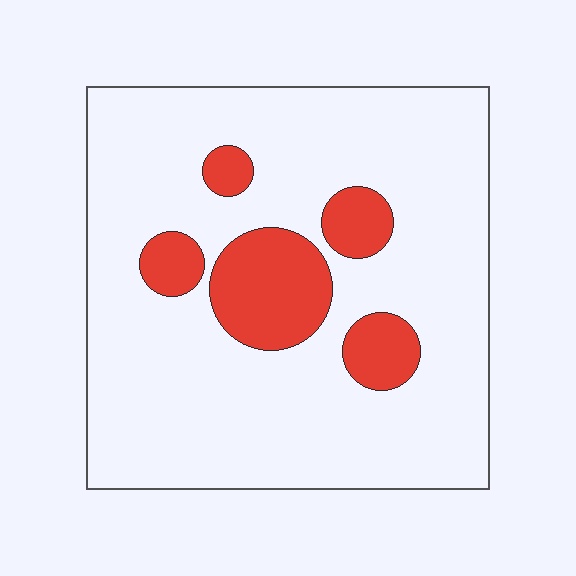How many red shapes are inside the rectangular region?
5.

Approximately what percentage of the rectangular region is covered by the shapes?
Approximately 15%.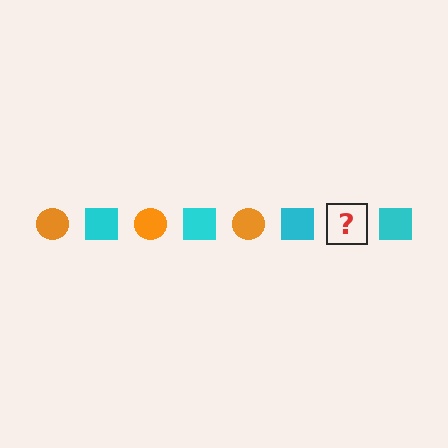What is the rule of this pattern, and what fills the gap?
The rule is that the pattern alternates between orange circle and cyan square. The gap should be filled with an orange circle.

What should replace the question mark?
The question mark should be replaced with an orange circle.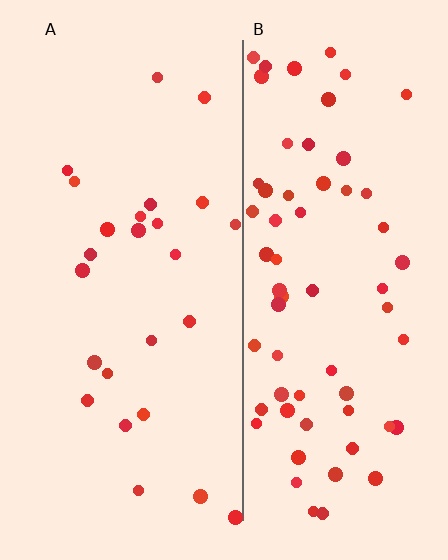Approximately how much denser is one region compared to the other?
Approximately 2.6× — region B over region A.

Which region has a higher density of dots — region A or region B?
B (the right).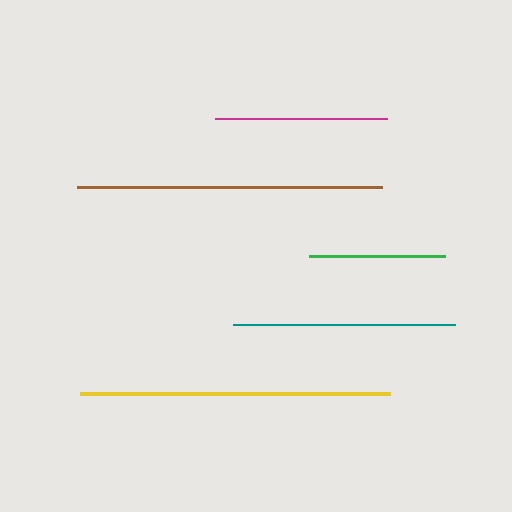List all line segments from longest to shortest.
From longest to shortest: yellow, brown, teal, magenta, green.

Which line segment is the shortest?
The green line is the shortest at approximately 137 pixels.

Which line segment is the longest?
The yellow line is the longest at approximately 310 pixels.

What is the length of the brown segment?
The brown segment is approximately 305 pixels long.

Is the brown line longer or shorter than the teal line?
The brown line is longer than the teal line.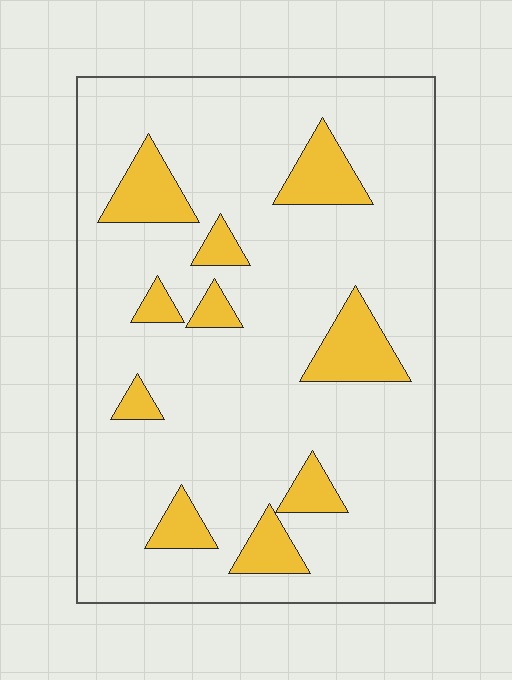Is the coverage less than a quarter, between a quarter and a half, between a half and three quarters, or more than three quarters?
Less than a quarter.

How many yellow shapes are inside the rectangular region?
10.